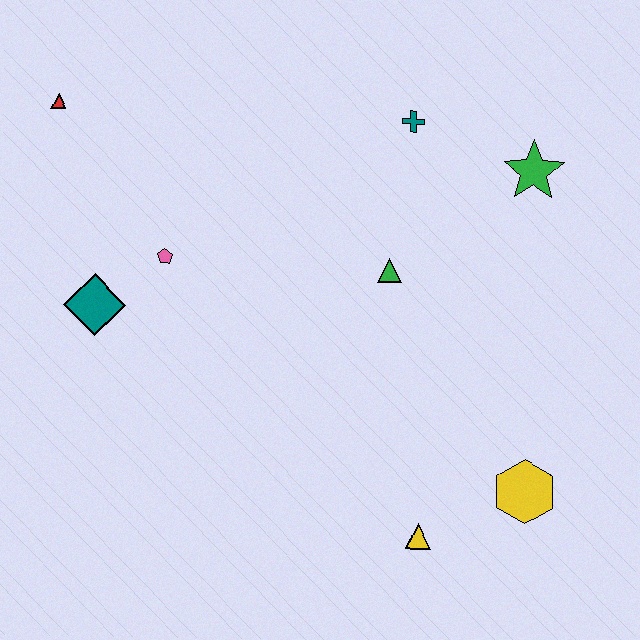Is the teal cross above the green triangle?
Yes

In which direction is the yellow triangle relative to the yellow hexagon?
The yellow triangle is to the left of the yellow hexagon.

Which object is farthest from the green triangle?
The red triangle is farthest from the green triangle.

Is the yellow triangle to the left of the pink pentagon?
No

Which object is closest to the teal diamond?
The pink pentagon is closest to the teal diamond.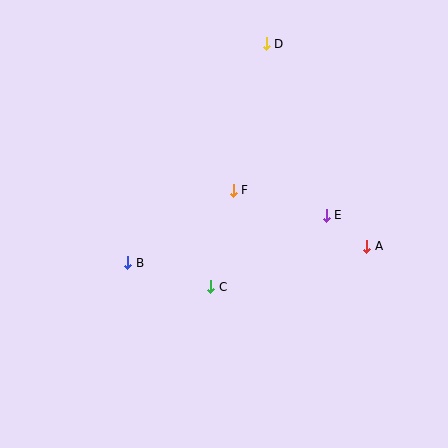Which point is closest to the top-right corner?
Point D is closest to the top-right corner.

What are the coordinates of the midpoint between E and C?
The midpoint between E and C is at (269, 251).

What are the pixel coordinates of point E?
Point E is at (326, 215).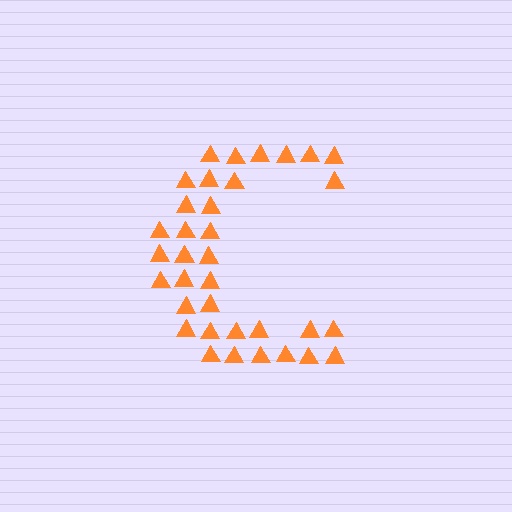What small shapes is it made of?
It is made of small triangles.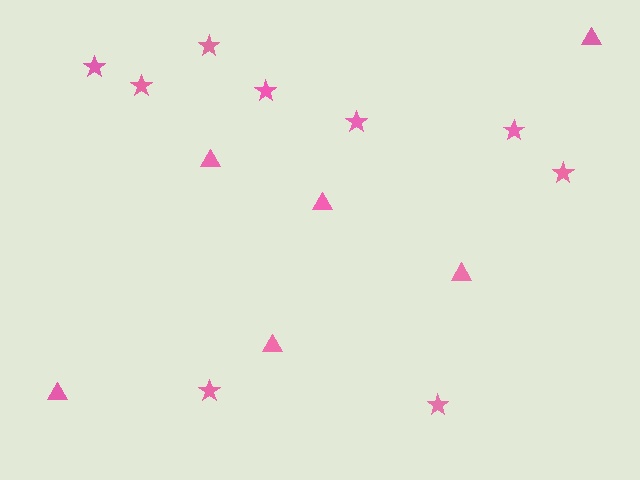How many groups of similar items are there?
There are 2 groups: one group of triangles (6) and one group of stars (9).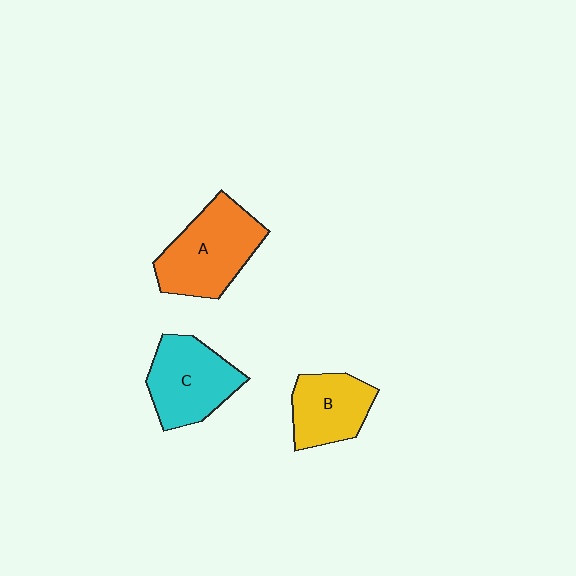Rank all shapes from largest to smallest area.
From largest to smallest: A (orange), C (cyan), B (yellow).